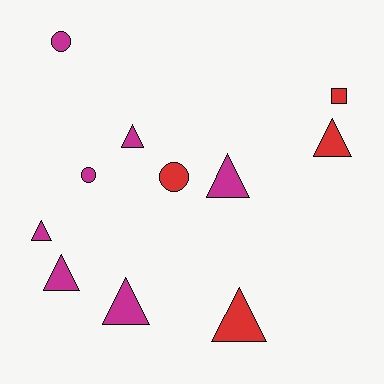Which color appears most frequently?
Magenta, with 7 objects.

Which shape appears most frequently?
Triangle, with 7 objects.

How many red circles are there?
There is 1 red circle.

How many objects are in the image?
There are 11 objects.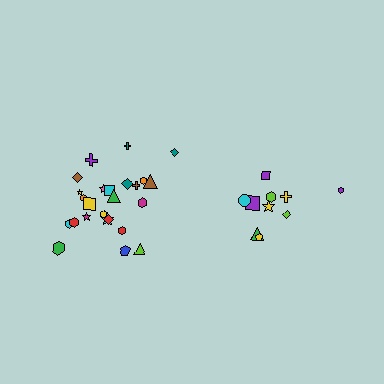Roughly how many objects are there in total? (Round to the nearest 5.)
Roughly 35 objects in total.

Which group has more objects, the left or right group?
The left group.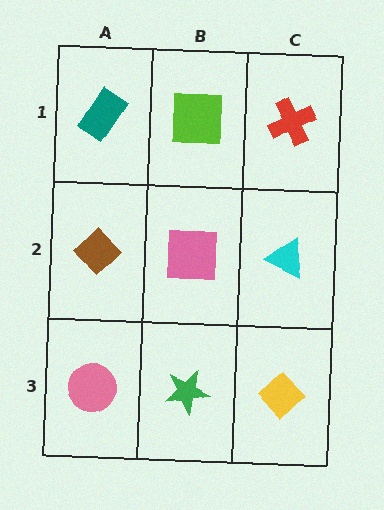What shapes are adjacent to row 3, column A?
A brown diamond (row 2, column A), a green star (row 3, column B).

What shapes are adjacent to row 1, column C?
A cyan triangle (row 2, column C), a lime square (row 1, column B).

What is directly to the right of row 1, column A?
A lime square.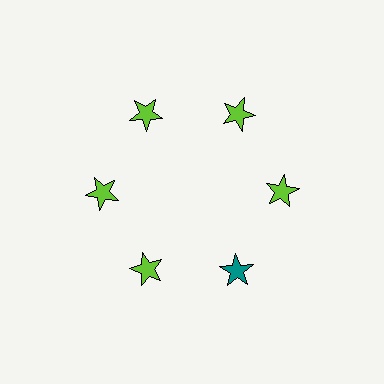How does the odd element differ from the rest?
It has a different color: teal instead of lime.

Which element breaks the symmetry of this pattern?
The teal star at roughly the 5 o'clock position breaks the symmetry. All other shapes are lime stars.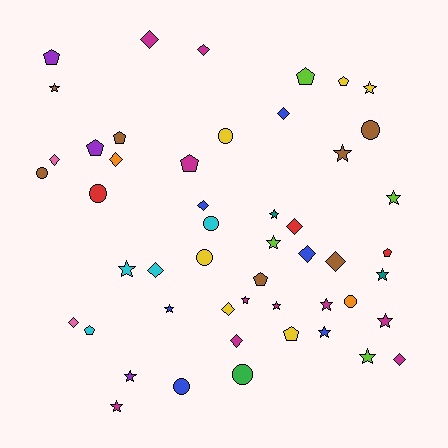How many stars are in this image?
There are 17 stars.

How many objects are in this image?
There are 50 objects.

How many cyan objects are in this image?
There are 4 cyan objects.